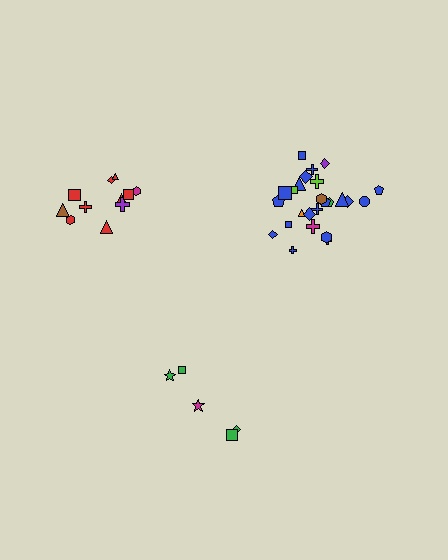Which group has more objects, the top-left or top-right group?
The top-right group.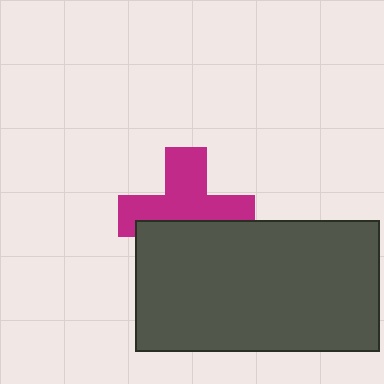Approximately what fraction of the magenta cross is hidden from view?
Roughly 42% of the magenta cross is hidden behind the dark gray rectangle.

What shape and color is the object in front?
The object in front is a dark gray rectangle.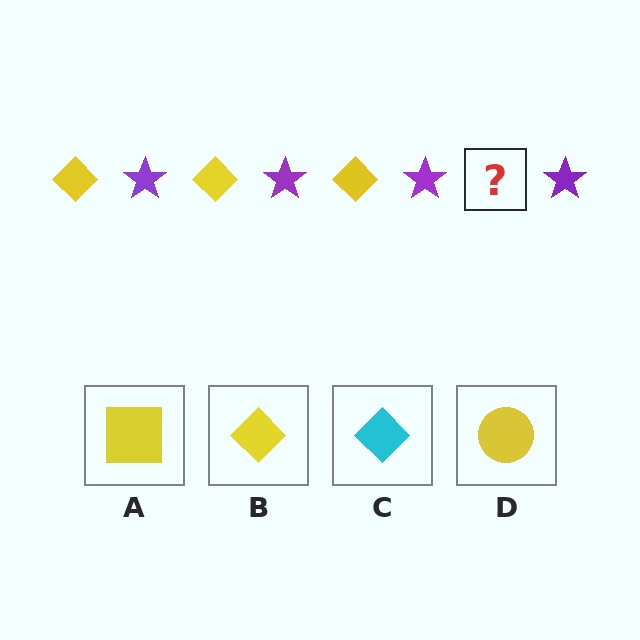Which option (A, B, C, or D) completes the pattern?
B.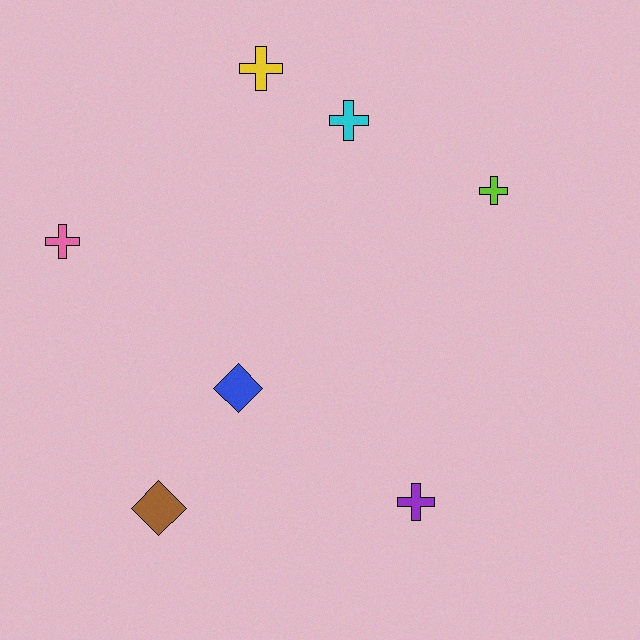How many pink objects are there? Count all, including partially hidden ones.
There is 1 pink object.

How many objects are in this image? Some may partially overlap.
There are 7 objects.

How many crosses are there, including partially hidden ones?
There are 5 crosses.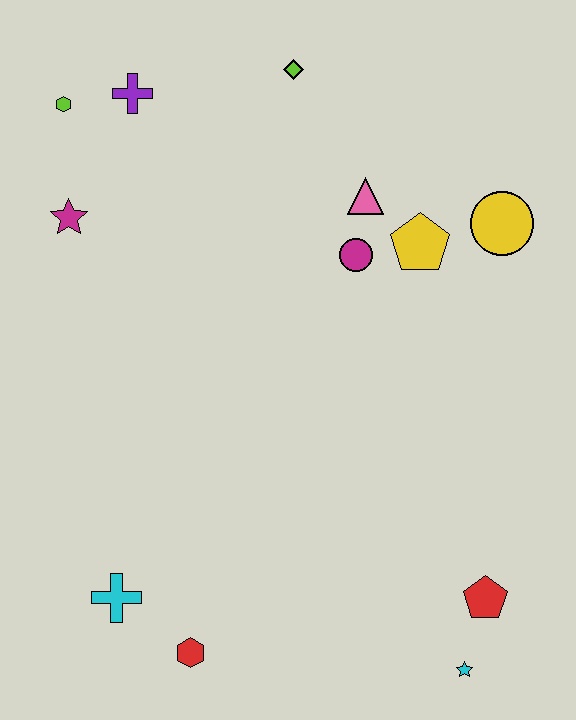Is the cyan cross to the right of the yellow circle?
No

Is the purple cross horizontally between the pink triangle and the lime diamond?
No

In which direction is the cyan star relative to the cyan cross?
The cyan star is to the right of the cyan cross.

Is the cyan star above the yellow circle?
No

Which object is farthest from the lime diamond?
The cyan star is farthest from the lime diamond.